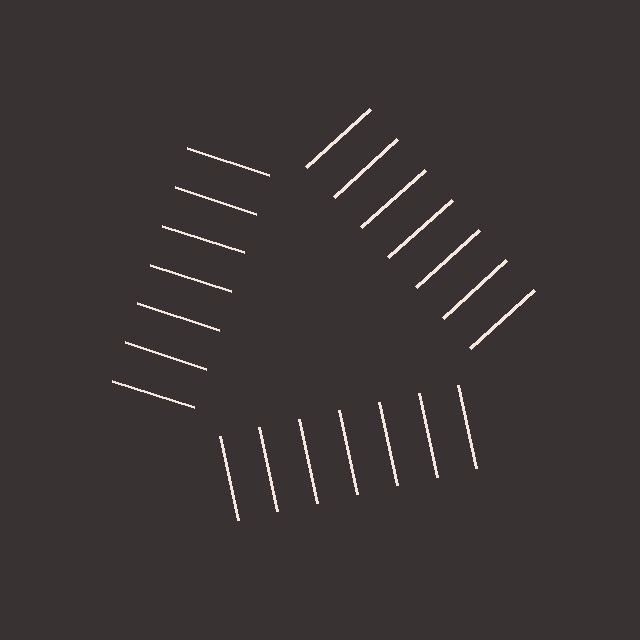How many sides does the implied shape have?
3 sides — the line-ends trace a triangle.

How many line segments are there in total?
21 — 7 along each of the 3 edges.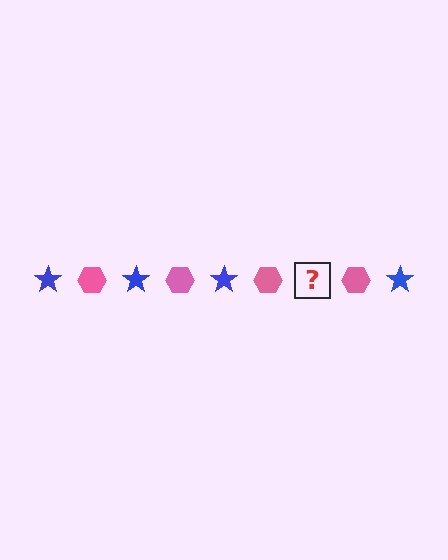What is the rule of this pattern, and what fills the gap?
The rule is that the pattern alternates between blue star and pink hexagon. The gap should be filled with a blue star.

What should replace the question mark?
The question mark should be replaced with a blue star.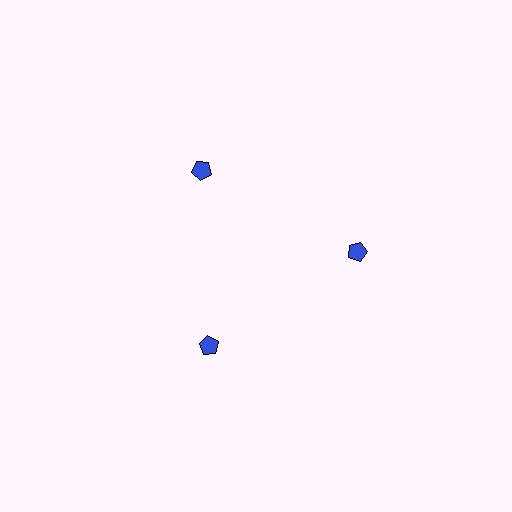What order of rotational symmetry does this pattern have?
This pattern has 3-fold rotational symmetry.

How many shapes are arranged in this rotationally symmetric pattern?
There are 3 shapes, arranged in 3 groups of 1.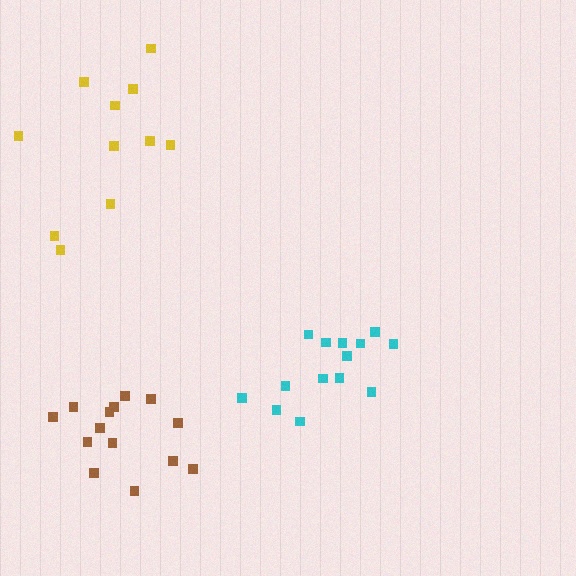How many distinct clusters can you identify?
There are 3 distinct clusters.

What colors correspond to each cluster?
The clusters are colored: brown, cyan, yellow.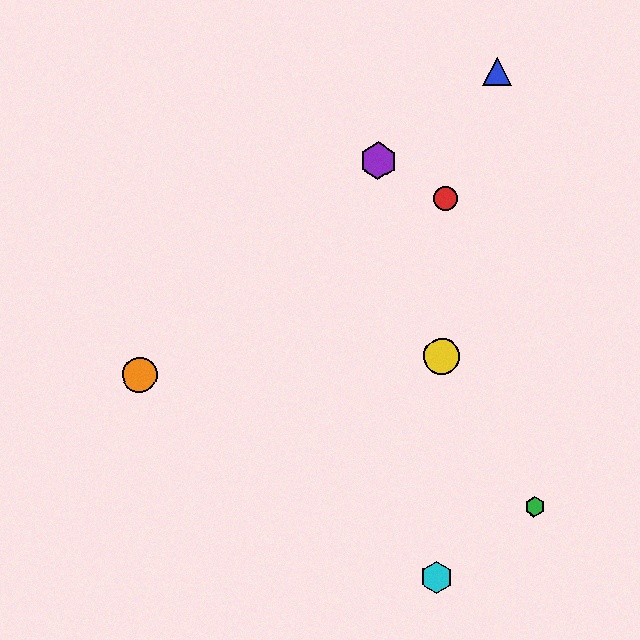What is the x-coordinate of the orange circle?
The orange circle is at x≈140.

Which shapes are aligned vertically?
The red circle, the yellow circle, the cyan hexagon are aligned vertically.